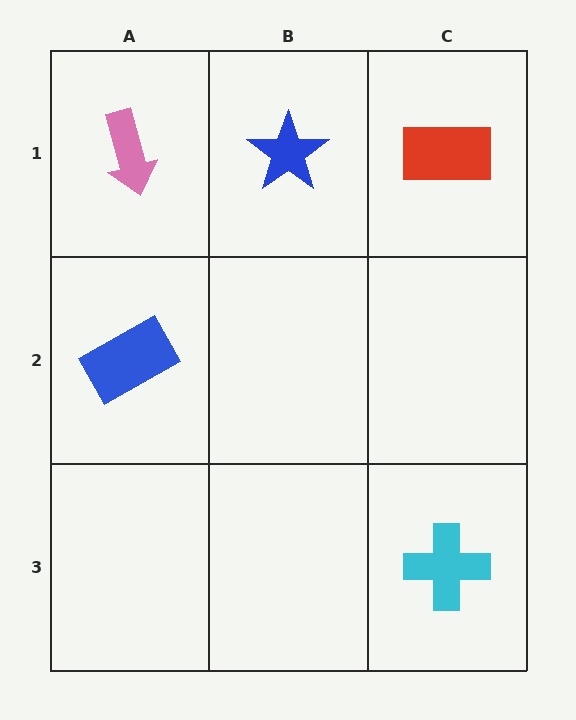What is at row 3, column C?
A cyan cross.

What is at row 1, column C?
A red rectangle.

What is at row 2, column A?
A blue rectangle.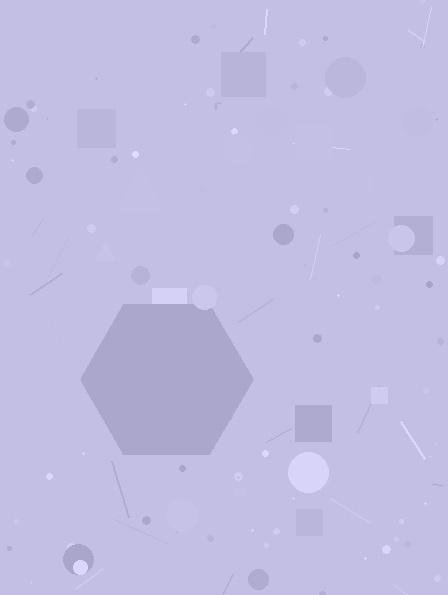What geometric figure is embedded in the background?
A hexagon is embedded in the background.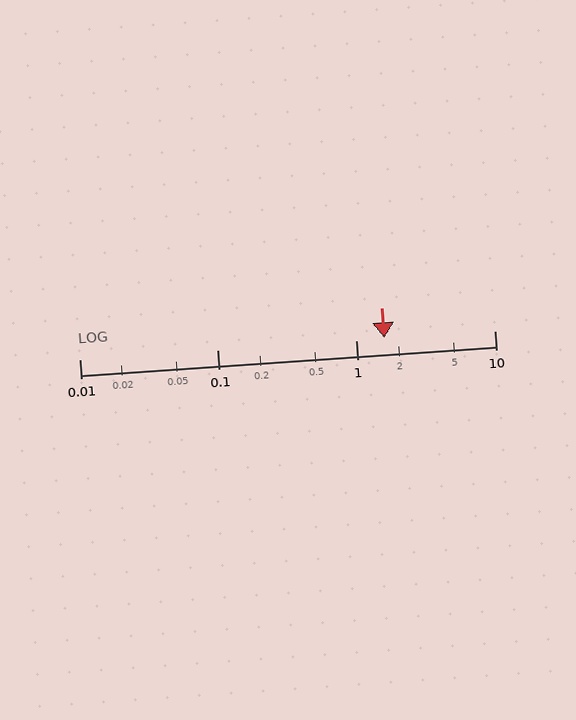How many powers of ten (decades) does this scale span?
The scale spans 3 decades, from 0.01 to 10.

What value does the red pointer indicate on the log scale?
The pointer indicates approximately 1.6.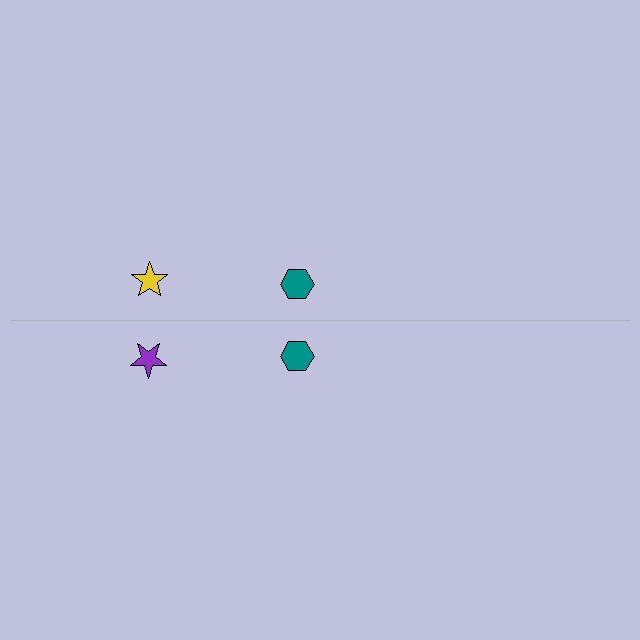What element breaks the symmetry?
The purple star on the bottom side breaks the symmetry — its mirror counterpart is yellow.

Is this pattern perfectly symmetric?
No, the pattern is not perfectly symmetric. The purple star on the bottom side breaks the symmetry — its mirror counterpart is yellow.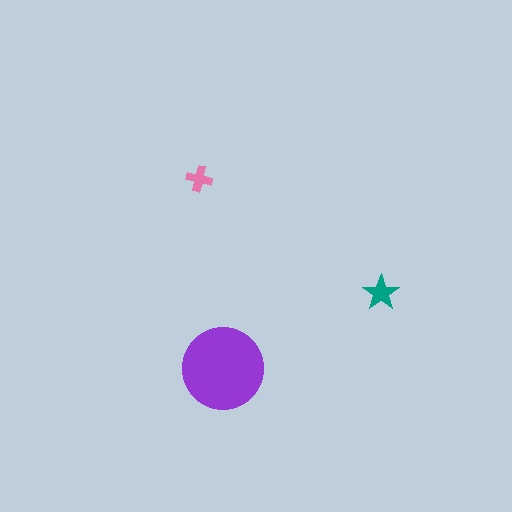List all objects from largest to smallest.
The purple circle, the teal star, the pink cross.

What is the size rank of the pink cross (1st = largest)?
3rd.